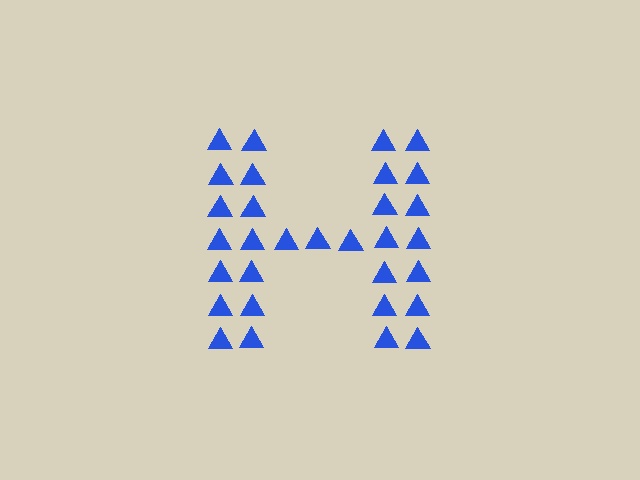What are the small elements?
The small elements are triangles.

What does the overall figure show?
The overall figure shows the letter H.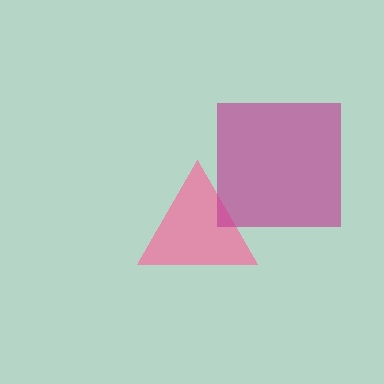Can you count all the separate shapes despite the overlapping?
Yes, there are 2 separate shapes.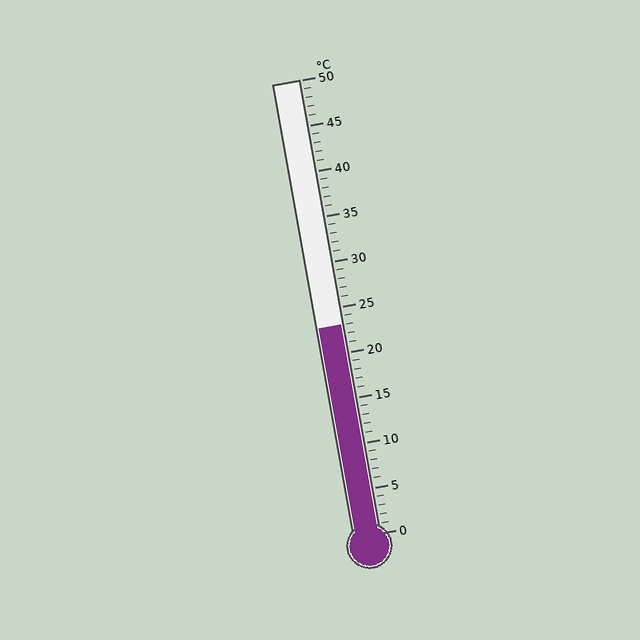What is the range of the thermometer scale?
The thermometer scale ranges from 0°C to 50°C.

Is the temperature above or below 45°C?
The temperature is below 45°C.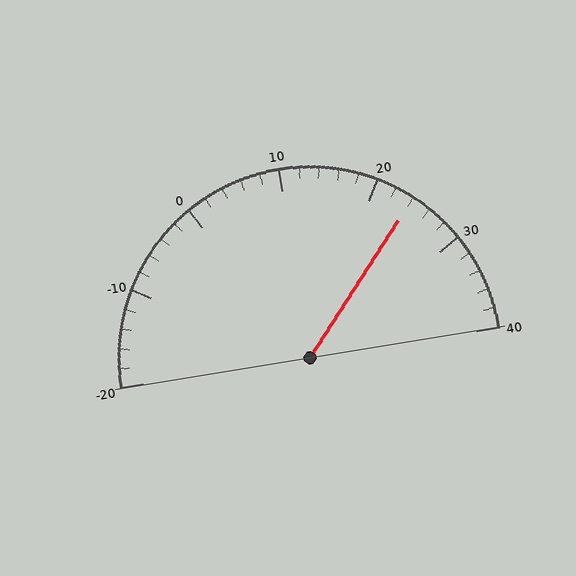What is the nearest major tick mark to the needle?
The nearest major tick mark is 20.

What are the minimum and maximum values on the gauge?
The gauge ranges from -20 to 40.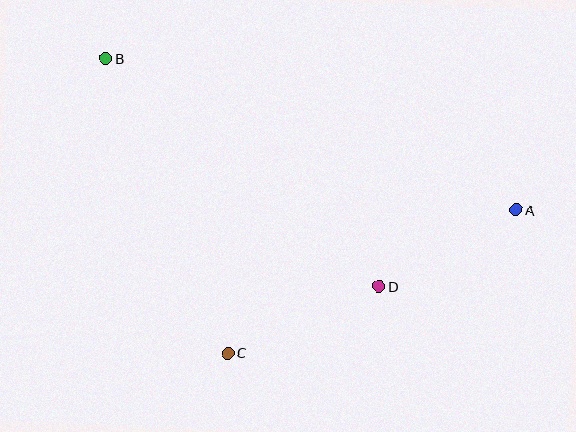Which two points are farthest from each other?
Points A and B are farthest from each other.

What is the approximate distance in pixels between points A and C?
The distance between A and C is approximately 322 pixels.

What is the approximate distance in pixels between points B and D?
The distance between B and D is approximately 356 pixels.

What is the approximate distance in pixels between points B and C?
The distance between B and C is approximately 319 pixels.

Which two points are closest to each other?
Points A and D are closest to each other.